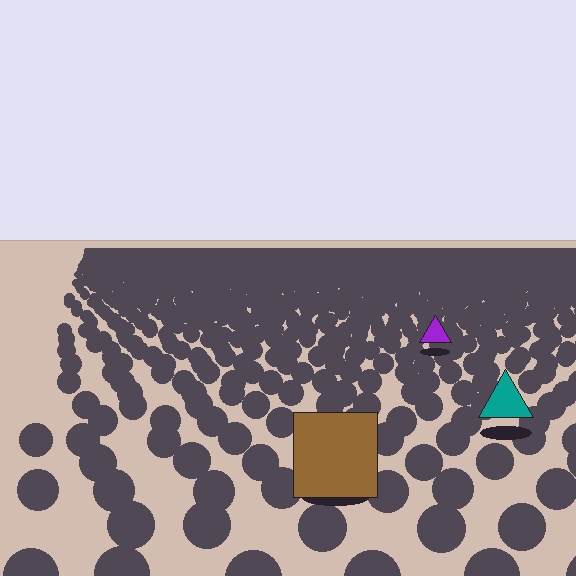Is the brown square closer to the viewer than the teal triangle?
Yes. The brown square is closer — you can tell from the texture gradient: the ground texture is coarser near it.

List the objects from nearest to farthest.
From nearest to farthest: the brown square, the teal triangle, the purple triangle.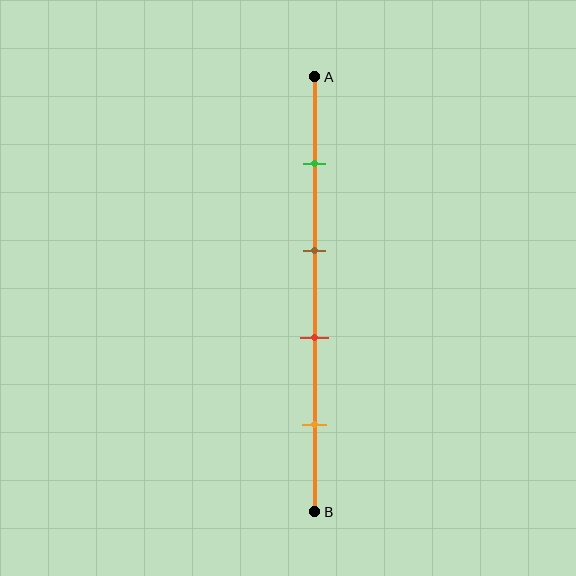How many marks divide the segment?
There are 4 marks dividing the segment.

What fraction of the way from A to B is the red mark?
The red mark is approximately 60% (0.6) of the way from A to B.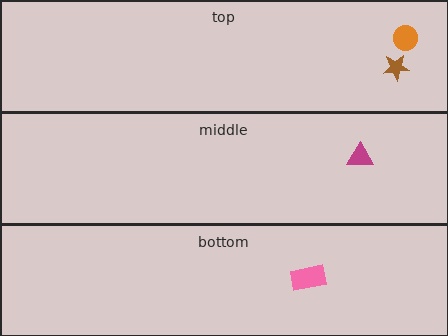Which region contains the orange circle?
The top region.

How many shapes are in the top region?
2.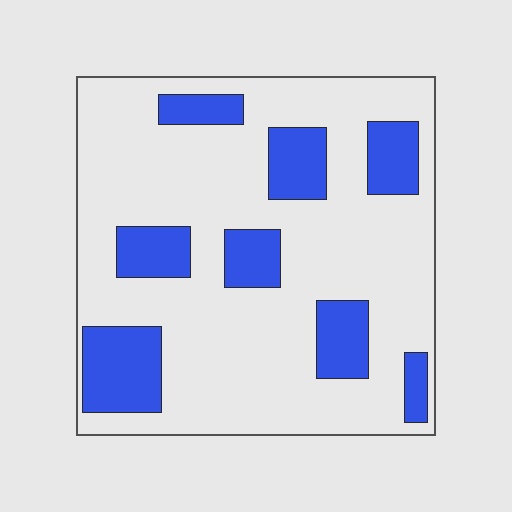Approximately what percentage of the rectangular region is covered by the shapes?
Approximately 25%.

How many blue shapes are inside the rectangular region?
8.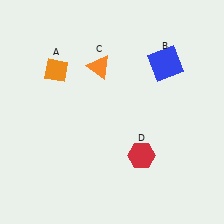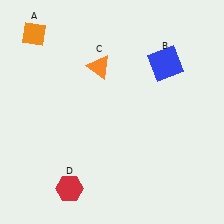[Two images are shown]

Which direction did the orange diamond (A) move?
The orange diamond (A) moved up.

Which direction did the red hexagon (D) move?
The red hexagon (D) moved left.